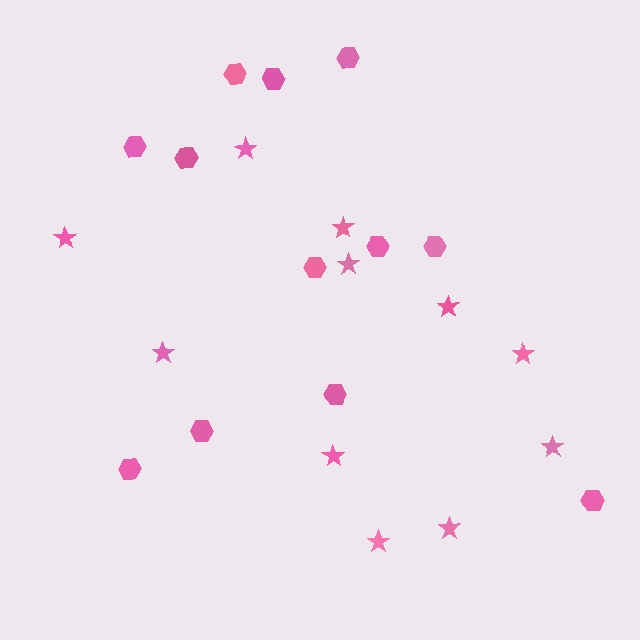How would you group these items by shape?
There are 2 groups: one group of stars (11) and one group of hexagons (12).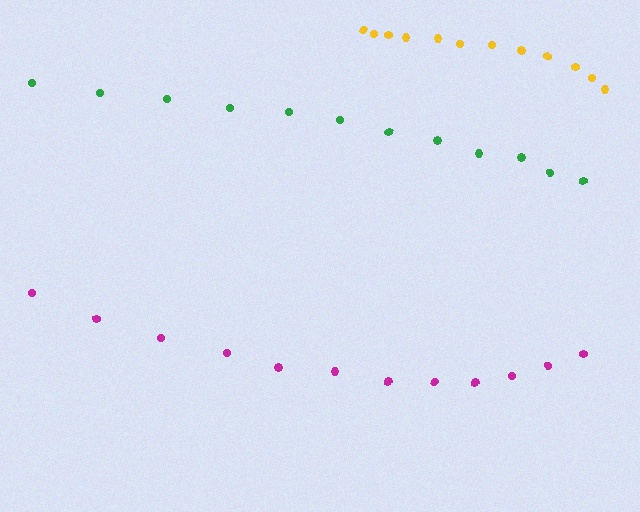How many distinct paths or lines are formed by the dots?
There are 3 distinct paths.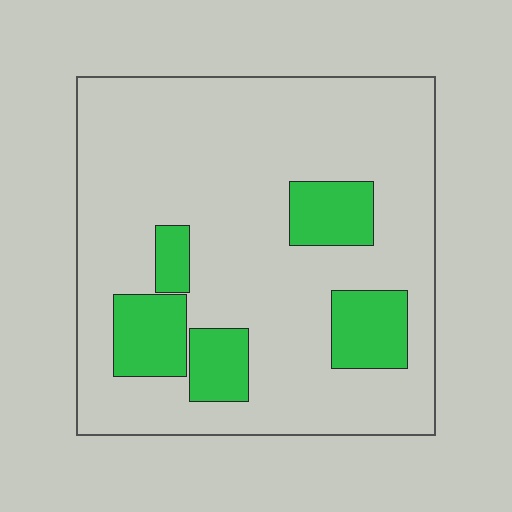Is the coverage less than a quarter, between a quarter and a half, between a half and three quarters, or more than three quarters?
Less than a quarter.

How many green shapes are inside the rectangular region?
5.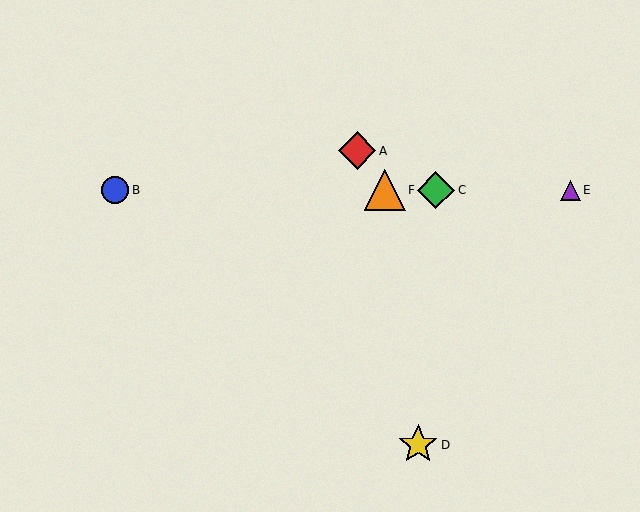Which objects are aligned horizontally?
Objects B, C, E, F are aligned horizontally.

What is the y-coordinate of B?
Object B is at y≈190.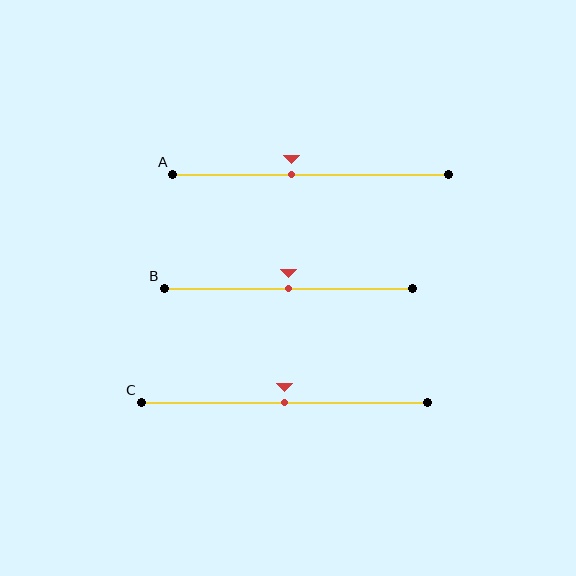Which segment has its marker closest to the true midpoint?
Segment B has its marker closest to the true midpoint.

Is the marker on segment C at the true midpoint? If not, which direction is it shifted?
Yes, the marker on segment C is at the true midpoint.